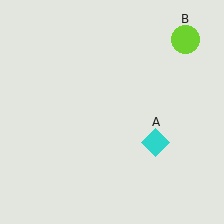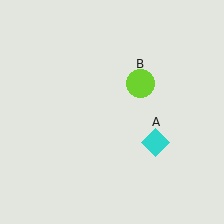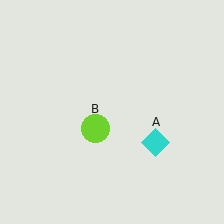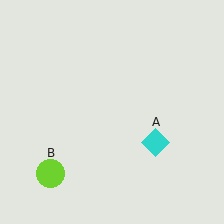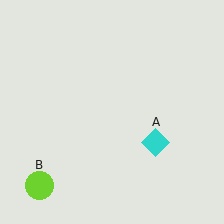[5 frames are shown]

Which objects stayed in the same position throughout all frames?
Cyan diamond (object A) remained stationary.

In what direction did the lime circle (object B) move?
The lime circle (object B) moved down and to the left.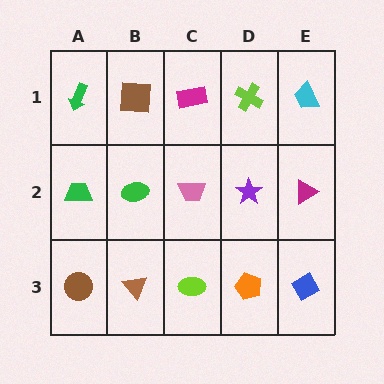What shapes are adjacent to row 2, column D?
A lime cross (row 1, column D), an orange pentagon (row 3, column D), a pink trapezoid (row 2, column C), a magenta triangle (row 2, column E).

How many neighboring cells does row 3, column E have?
2.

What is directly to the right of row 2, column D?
A magenta triangle.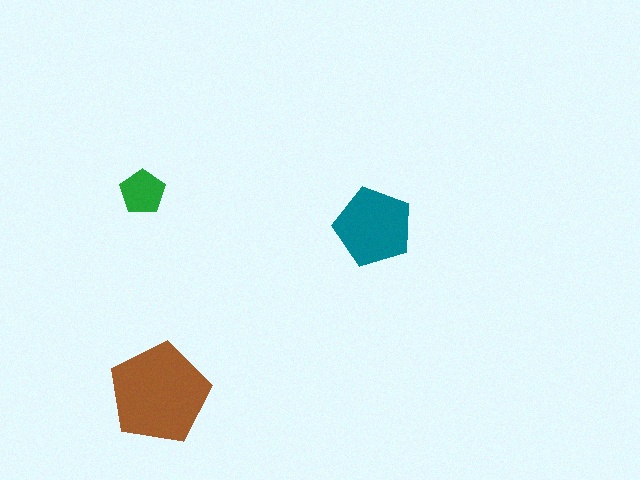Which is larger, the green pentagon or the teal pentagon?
The teal one.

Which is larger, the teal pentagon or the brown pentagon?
The brown one.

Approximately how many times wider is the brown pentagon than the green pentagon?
About 2.5 times wider.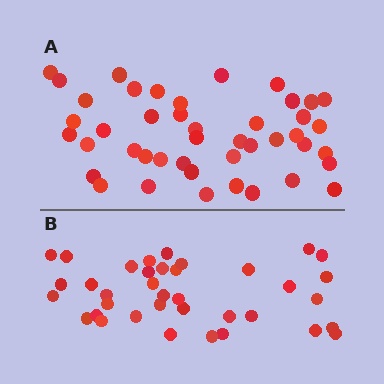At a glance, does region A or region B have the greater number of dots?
Region A (the top region) has more dots.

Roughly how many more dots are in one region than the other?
Region A has roughly 8 or so more dots than region B.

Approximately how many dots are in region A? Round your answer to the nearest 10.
About 40 dots. (The exact count is 44, which rounds to 40.)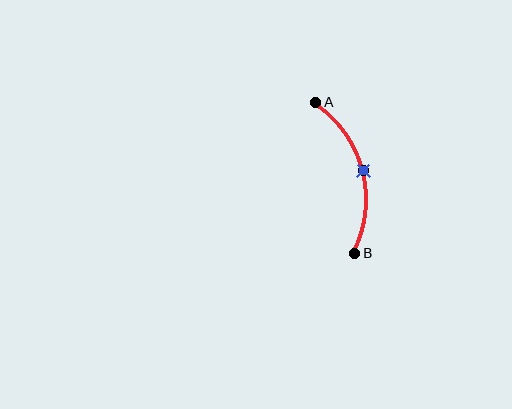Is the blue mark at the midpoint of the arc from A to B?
Yes. The blue mark lies on the arc at equal arc-length from both A and B — it is the arc midpoint.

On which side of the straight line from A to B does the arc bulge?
The arc bulges to the right of the straight line connecting A and B.